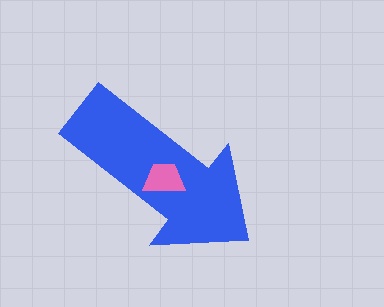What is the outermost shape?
The blue arrow.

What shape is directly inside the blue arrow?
The pink trapezoid.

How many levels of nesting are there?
2.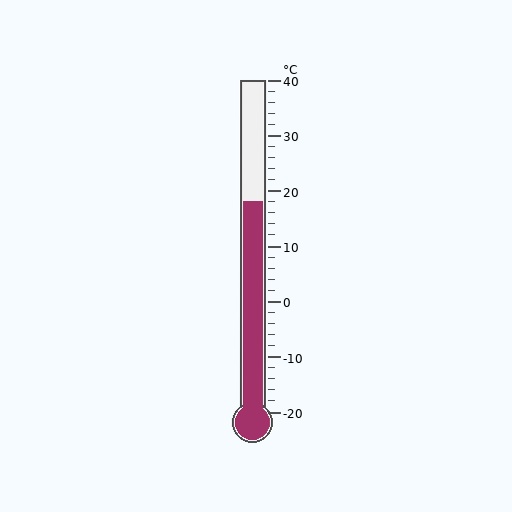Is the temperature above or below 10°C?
The temperature is above 10°C.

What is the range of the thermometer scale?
The thermometer scale ranges from -20°C to 40°C.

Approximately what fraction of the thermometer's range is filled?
The thermometer is filled to approximately 65% of its range.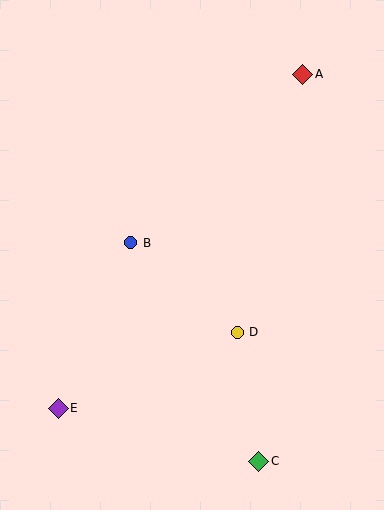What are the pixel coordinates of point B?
Point B is at (131, 243).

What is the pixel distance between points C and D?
The distance between C and D is 131 pixels.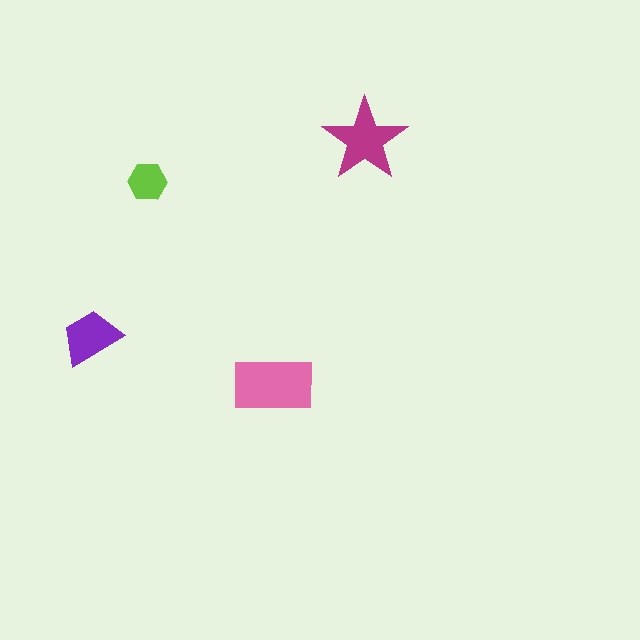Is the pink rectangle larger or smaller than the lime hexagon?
Larger.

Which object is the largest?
The pink rectangle.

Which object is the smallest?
The lime hexagon.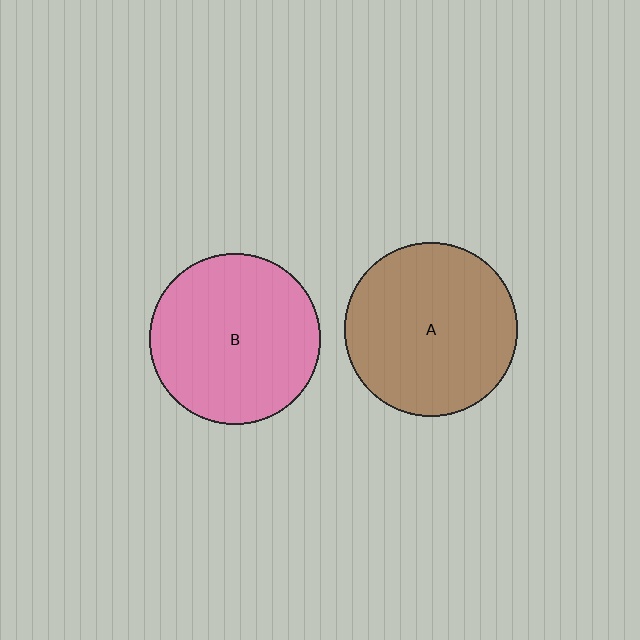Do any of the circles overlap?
No, none of the circles overlap.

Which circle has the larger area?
Circle A (brown).